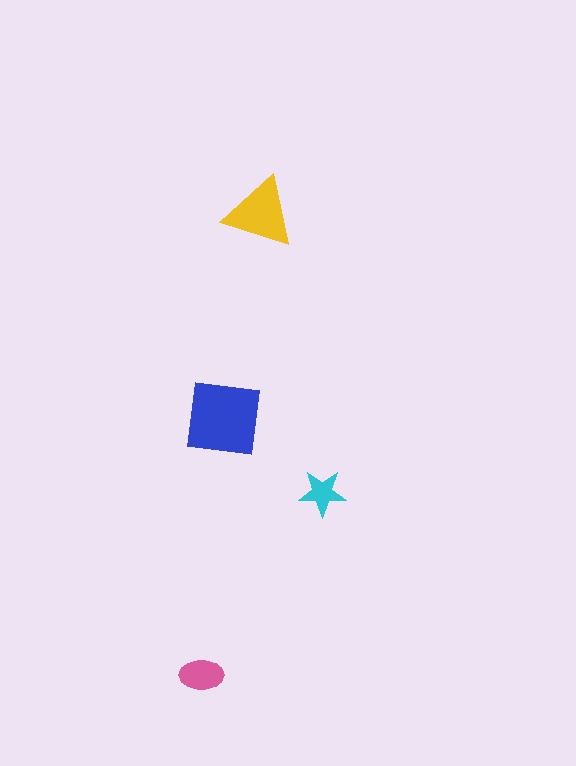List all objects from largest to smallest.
The blue square, the yellow triangle, the pink ellipse, the cyan star.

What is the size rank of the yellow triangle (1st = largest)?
2nd.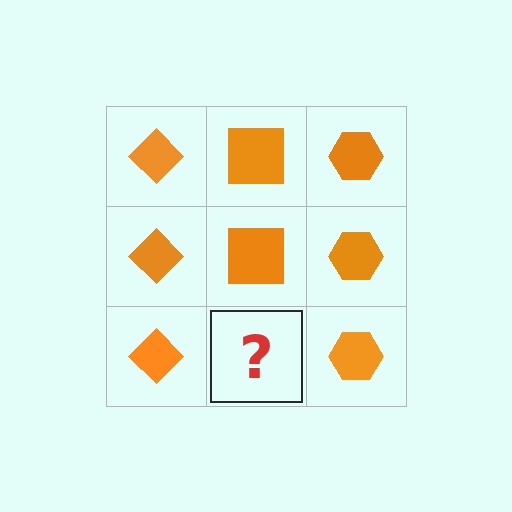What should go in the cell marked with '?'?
The missing cell should contain an orange square.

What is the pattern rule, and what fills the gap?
The rule is that each column has a consistent shape. The gap should be filled with an orange square.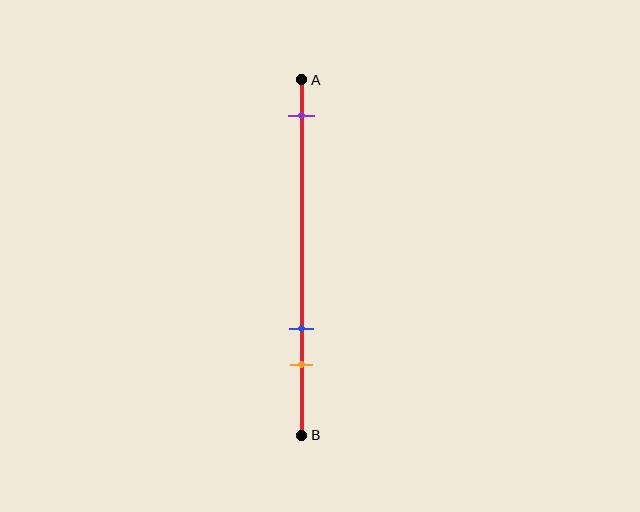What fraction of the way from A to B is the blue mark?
The blue mark is approximately 70% (0.7) of the way from A to B.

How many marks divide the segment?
There are 3 marks dividing the segment.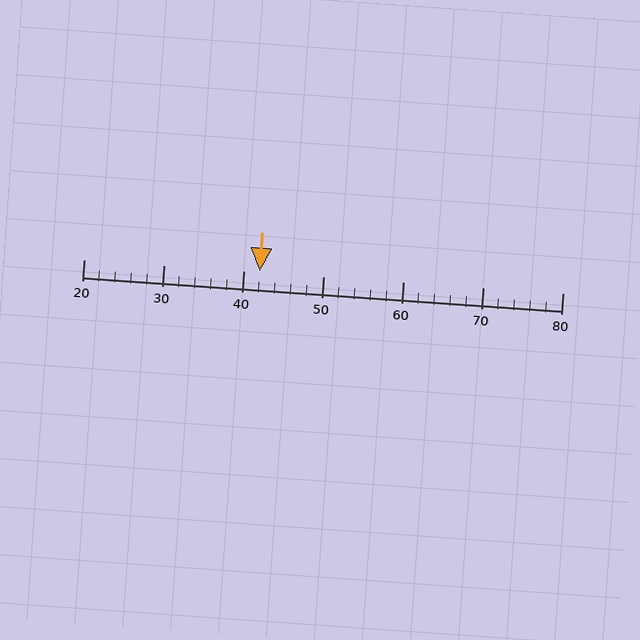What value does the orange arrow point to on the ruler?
The orange arrow points to approximately 42.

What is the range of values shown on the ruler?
The ruler shows values from 20 to 80.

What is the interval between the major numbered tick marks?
The major tick marks are spaced 10 units apart.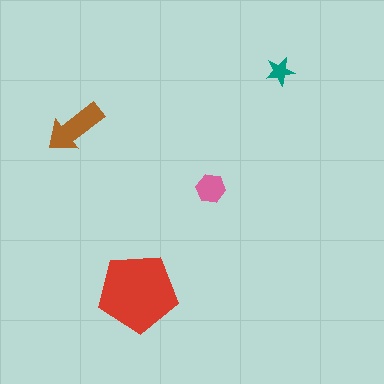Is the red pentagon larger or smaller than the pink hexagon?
Larger.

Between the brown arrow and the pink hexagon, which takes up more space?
The brown arrow.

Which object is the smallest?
The teal star.